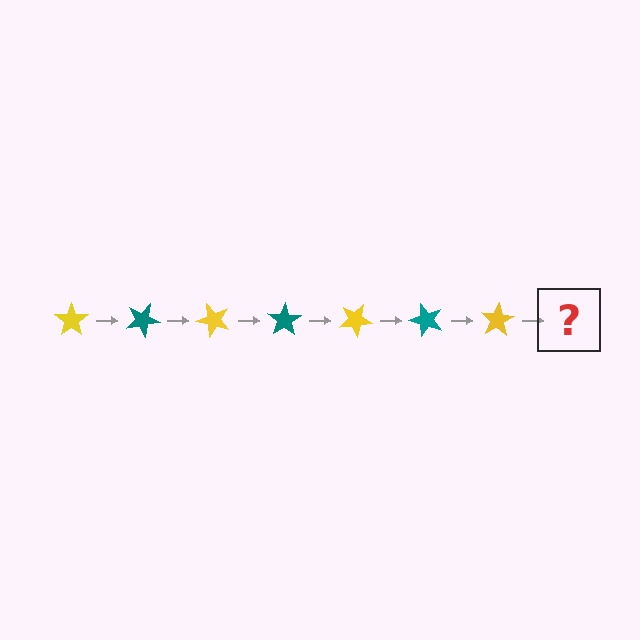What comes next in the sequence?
The next element should be a teal star, rotated 175 degrees from the start.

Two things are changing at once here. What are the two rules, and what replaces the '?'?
The two rules are that it rotates 25 degrees each step and the color cycles through yellow and teal. The '?' should be a teal star, rotated 175 degrees from the start.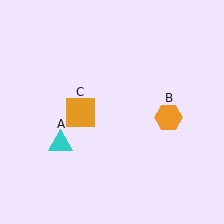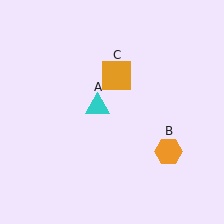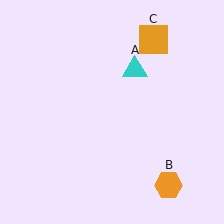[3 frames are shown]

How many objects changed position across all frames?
3 objects changed position: cyan triangle (object A), orange hexagon (object B), orange square (object C).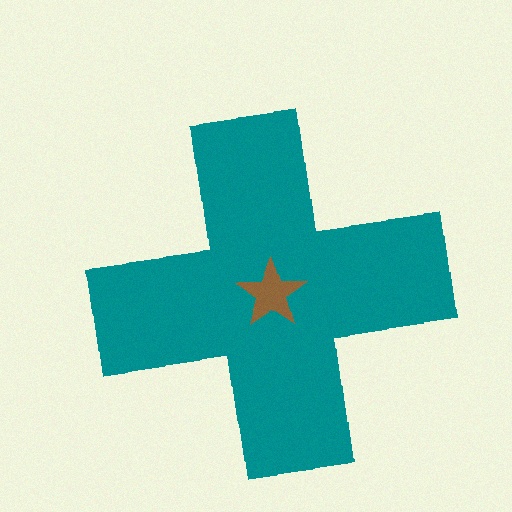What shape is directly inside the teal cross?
The brown star.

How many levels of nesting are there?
2.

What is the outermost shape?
The teal cross.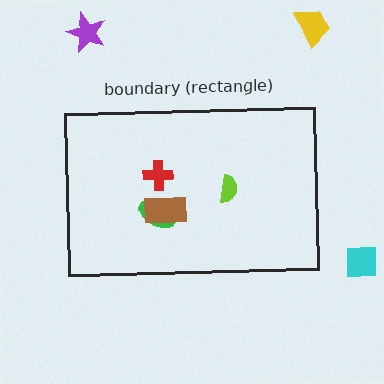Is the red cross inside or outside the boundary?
Inside.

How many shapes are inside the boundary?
4 inside, 3 outside.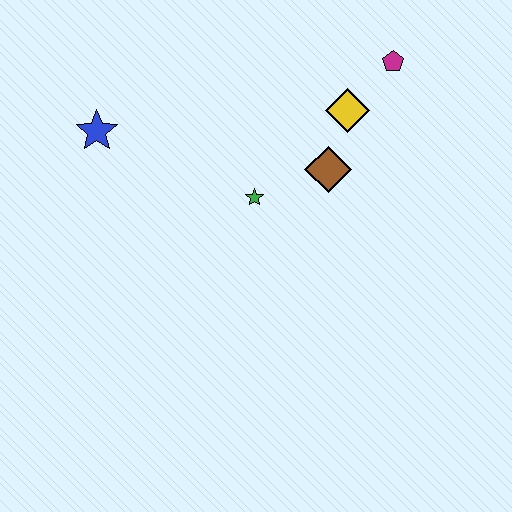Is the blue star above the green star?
Yes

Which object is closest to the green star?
The brown diamond is closest to the green star.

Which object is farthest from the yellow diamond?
The blue star is farthest from the yellow diamond.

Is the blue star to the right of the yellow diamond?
No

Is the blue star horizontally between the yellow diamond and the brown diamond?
No